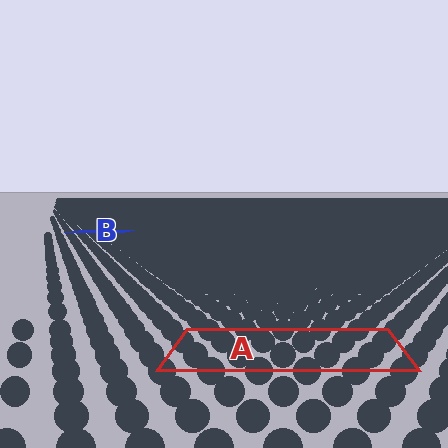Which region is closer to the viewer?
Region A is closer. The texture elements there are larger and more spread out.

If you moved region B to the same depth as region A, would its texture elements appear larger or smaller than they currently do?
They would appear larger. At a closer depth, the same texture elements are projected at a bigger on-screen size.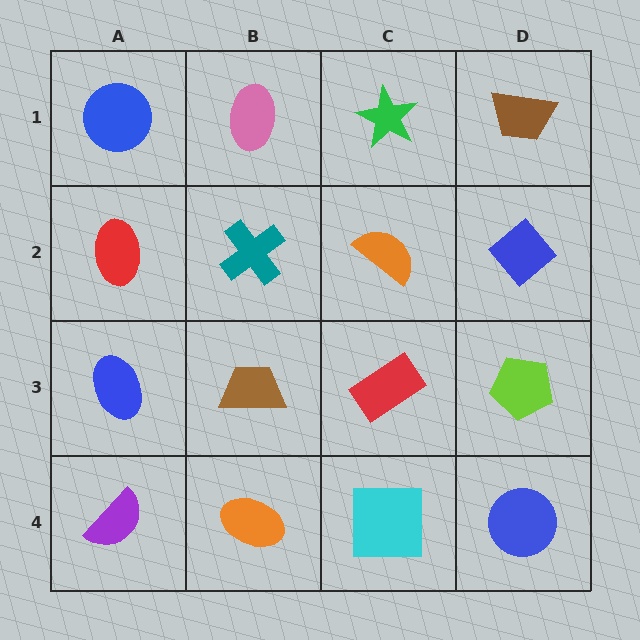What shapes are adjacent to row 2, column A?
A blue circle (row 1, column A), a blue ellipse (row 3, column A), a teal cross (row 2, column B).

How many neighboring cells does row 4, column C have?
3.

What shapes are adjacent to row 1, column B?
A teal cross (row 2, column B), a blue circle (row 1, column A), a green star (row 1, column C).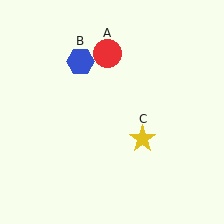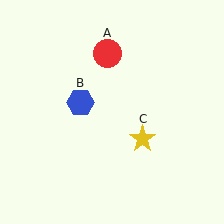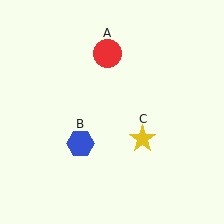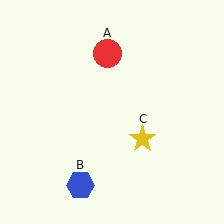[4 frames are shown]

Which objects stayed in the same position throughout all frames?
Red circle (object A) and yellow star (object C) remained stationary.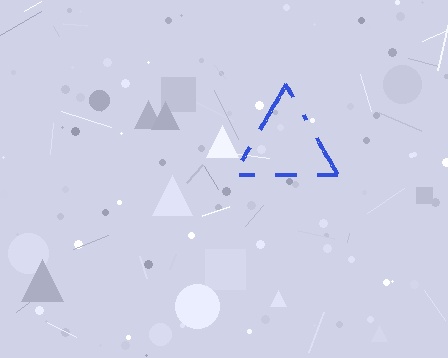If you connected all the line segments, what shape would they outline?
They would outline a triangle.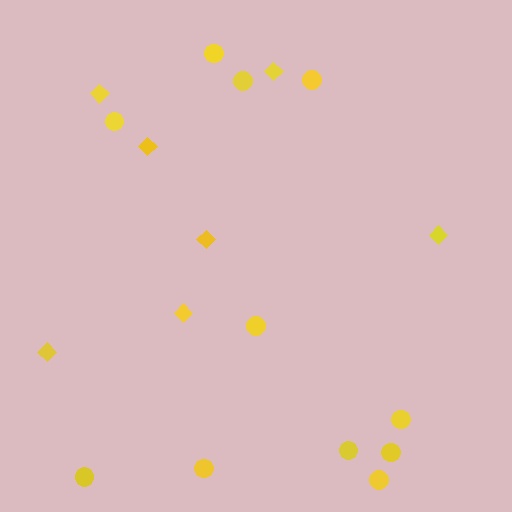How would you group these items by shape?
There are 2 groups: one group of circles (11) and one group of diamonds (7).